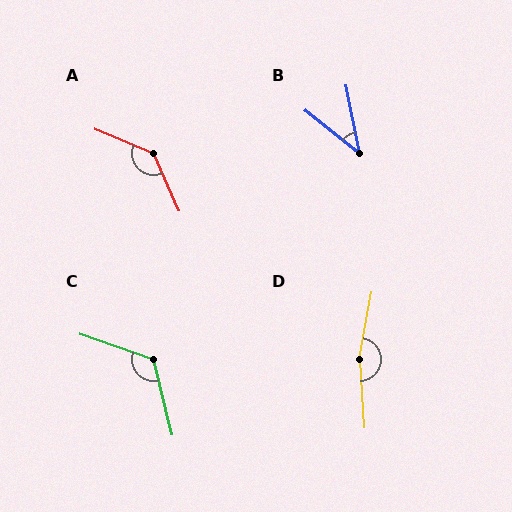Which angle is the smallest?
B, at approximately 41 degrees.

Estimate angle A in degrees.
Approximately 137 degrees.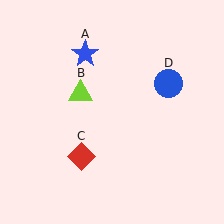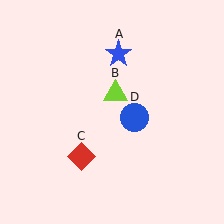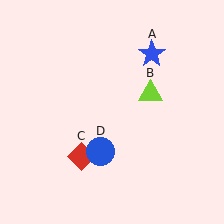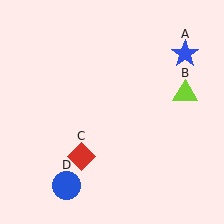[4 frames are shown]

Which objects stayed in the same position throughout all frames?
Red diamond (object C) remained stationary.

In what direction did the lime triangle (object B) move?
The lime triangle (object B) moved right.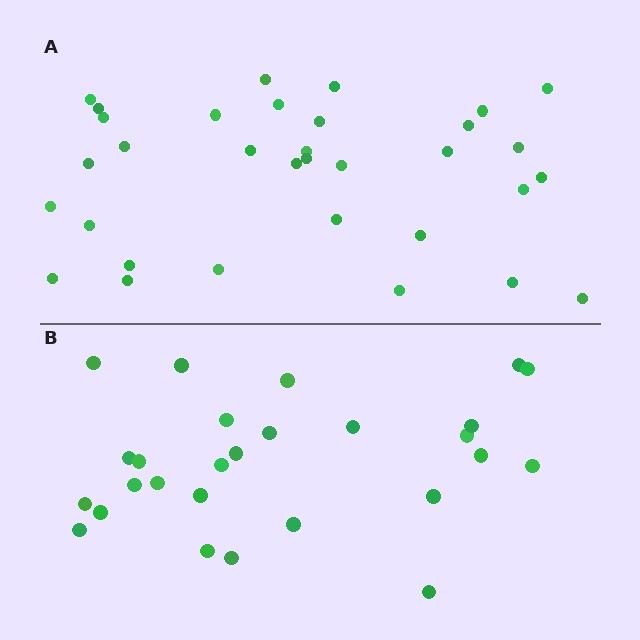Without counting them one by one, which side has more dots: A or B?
Region A (the top region) has more dots.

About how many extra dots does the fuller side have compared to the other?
Region A has about 6 more dots than region B.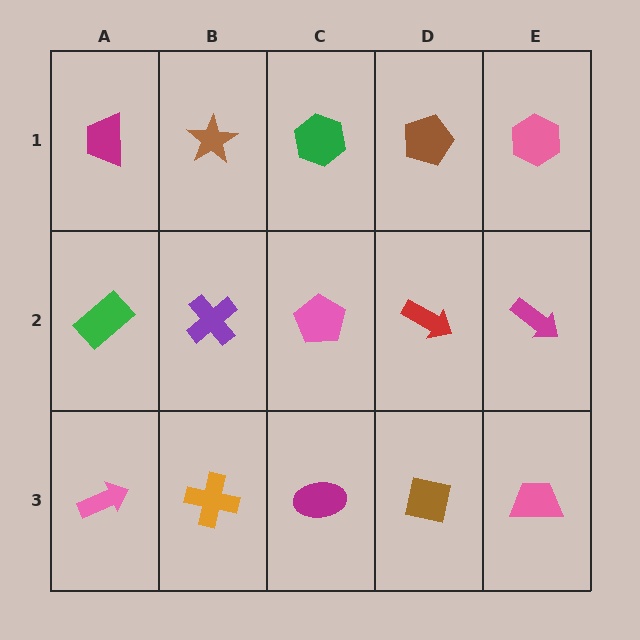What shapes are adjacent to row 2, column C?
A green hexagon (row 1, column C), a magenta ellipse (row 3, column C), a purple cross (row 2, column B), a red arrow (row 2, column D).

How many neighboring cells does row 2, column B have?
4.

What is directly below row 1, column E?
A magenta arrow.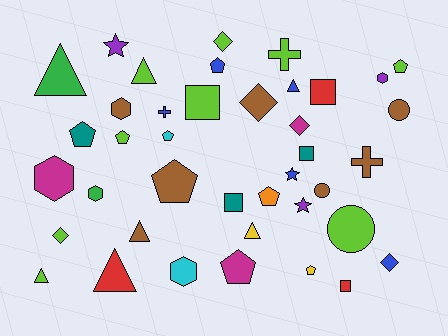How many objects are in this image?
There are 40 objects.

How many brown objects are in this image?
There are 7 brown objects.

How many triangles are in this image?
There are 7 triangles.